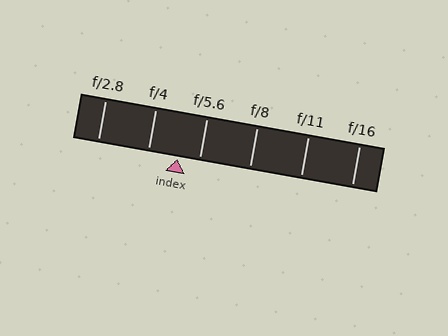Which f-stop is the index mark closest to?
The index mark is closest to f/5.6.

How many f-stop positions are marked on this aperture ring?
There are 6 f-stop positions marked.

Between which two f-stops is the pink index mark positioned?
The index mark is between f/4 and f/5.6.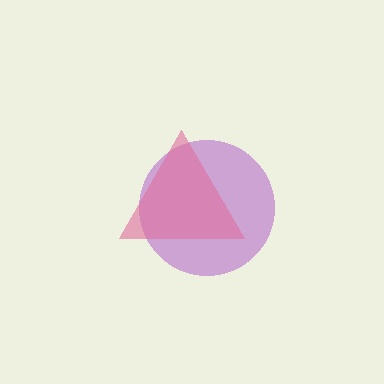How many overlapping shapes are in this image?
There are 2 overlapping shapes in the image.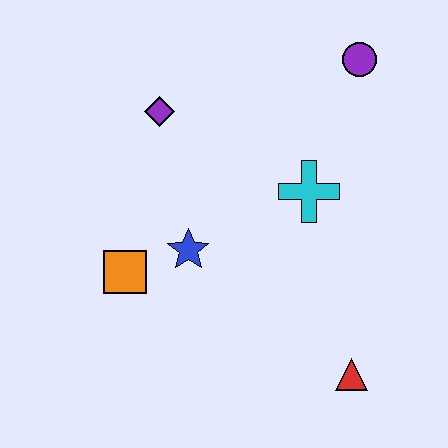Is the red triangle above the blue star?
No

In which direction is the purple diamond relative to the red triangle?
The purple diamond is above the red triangle.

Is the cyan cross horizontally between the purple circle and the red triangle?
No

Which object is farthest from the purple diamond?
The red triangle is farthest from the purple diamond.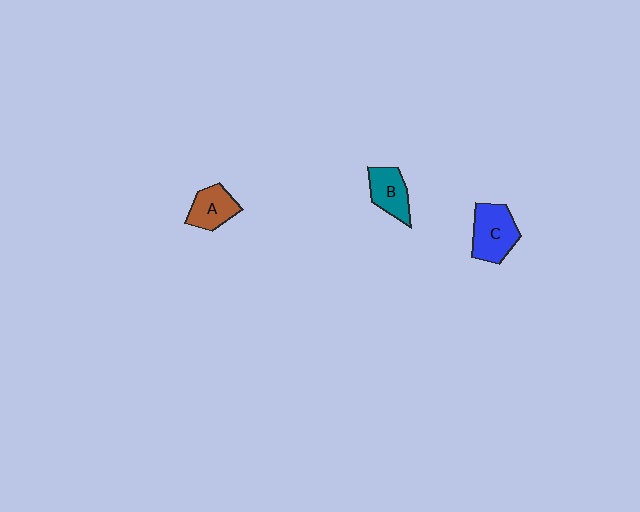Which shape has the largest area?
Shape C (blue).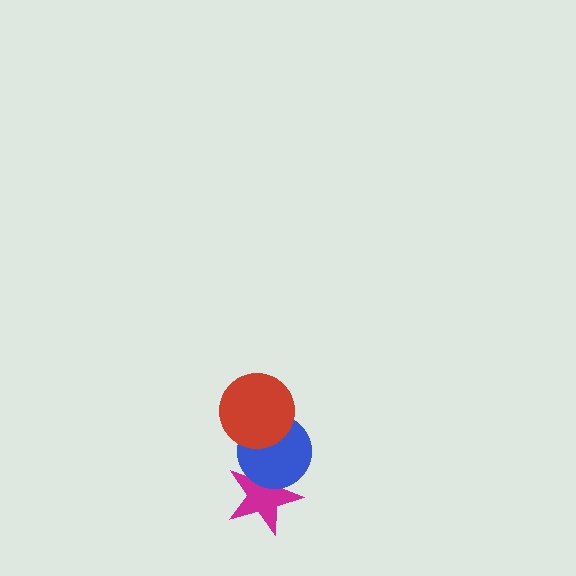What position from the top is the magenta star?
The magenta star is 3rd from the top.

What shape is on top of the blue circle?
The red circle is on top of the blue circle.